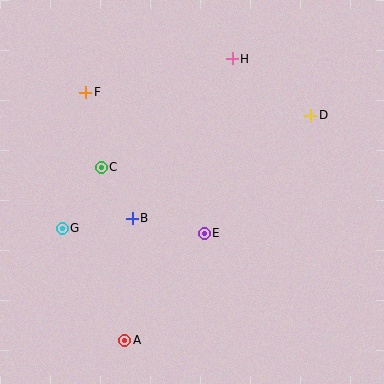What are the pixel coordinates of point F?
Point F is at (86, 92).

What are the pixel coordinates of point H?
Point H is at (232, 59).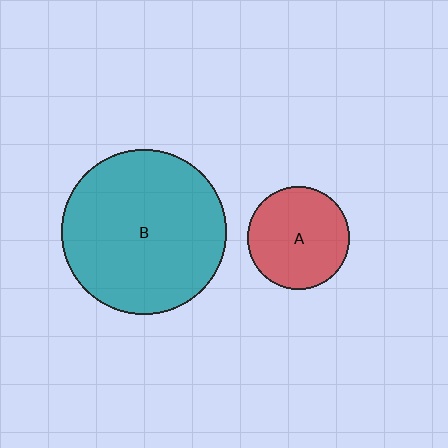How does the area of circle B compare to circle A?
Approximately 2.6 times.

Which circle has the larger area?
Circle B (teal).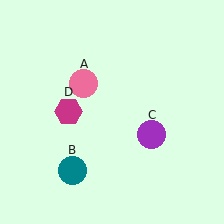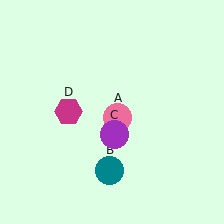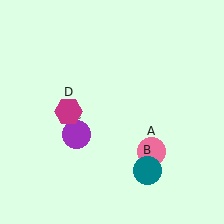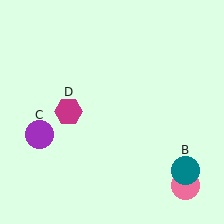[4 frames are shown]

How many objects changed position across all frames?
3 objects changed position: pink circle (object A), teal circle (object B), purple circle (object C).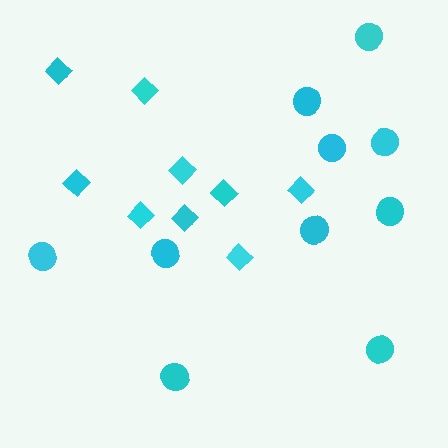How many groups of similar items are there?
There are 2 groups: one group of diamonds (9) and one group of circles (10).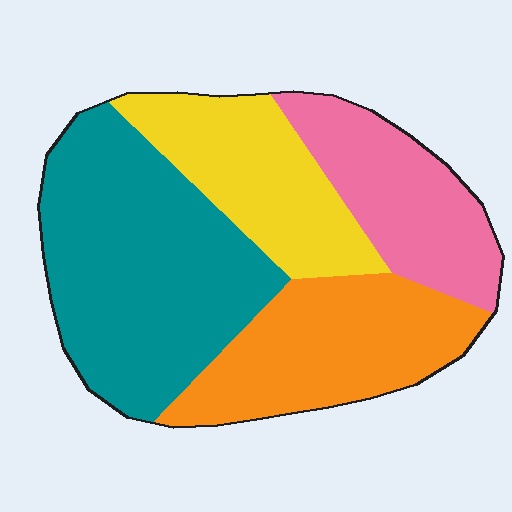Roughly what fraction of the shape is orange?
Orange covers roughly 25% of the shape.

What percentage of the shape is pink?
Pink covers around 20% of the shape.